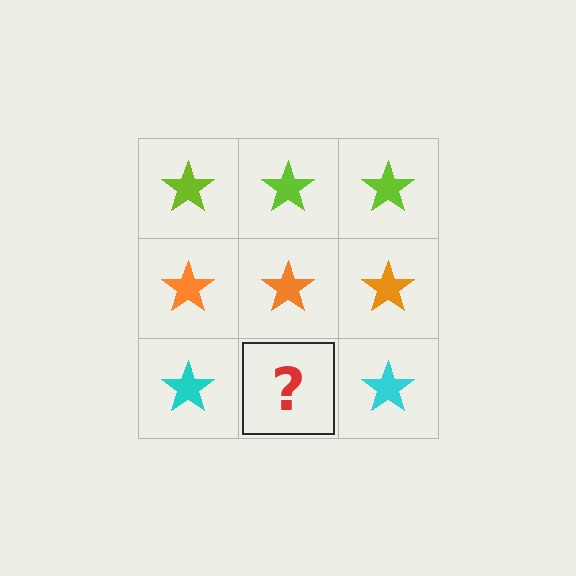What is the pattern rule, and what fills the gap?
The rule is that each row has a consistent color. The gap should be filled with a cyan star.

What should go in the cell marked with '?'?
The missing cell should contain a cyan star.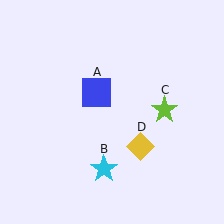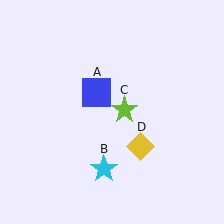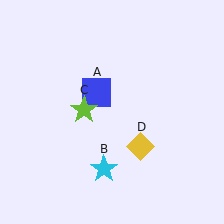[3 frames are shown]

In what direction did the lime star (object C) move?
The lime star (object C) moved left.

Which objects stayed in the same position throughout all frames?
Blue square (object A) and cyan star (object B) and yellow diamond (object D) remained stationary.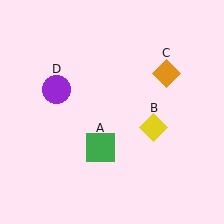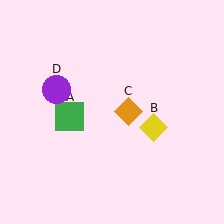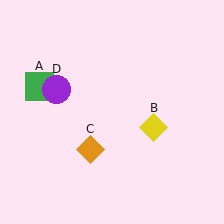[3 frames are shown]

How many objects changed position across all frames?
2 objects changed position: green square (object A), orange diamond (object C).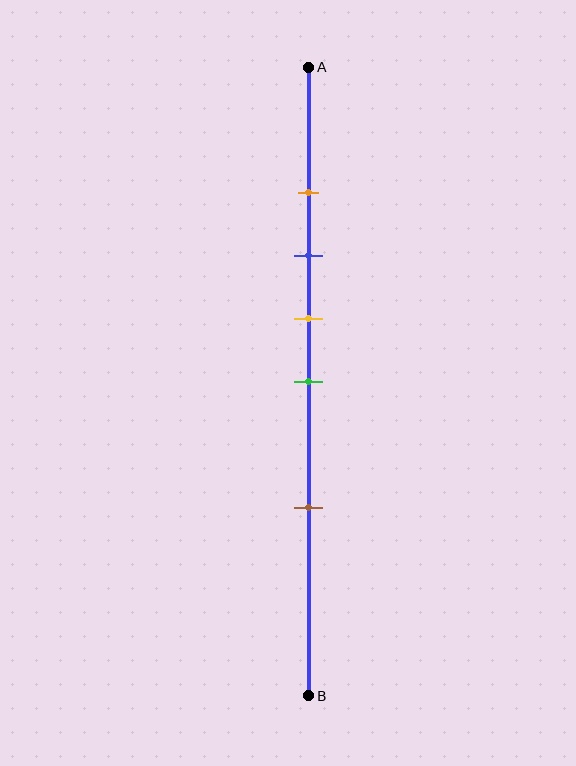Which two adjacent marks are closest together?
The orange and blue marks are the closest adjacent pair.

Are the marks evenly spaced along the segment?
No, the marks are not evenly spaced.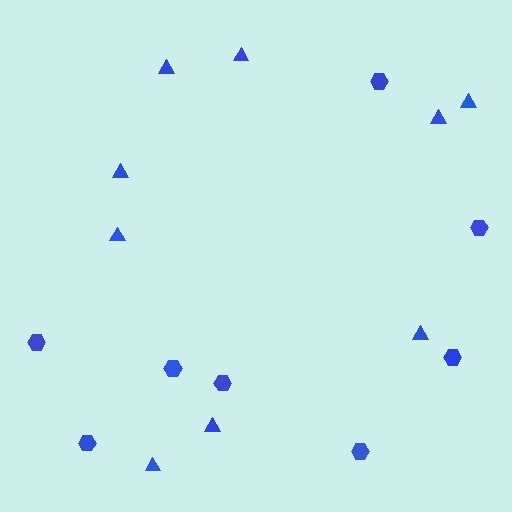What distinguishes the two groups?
There are 2 groups: one group of triangles (9) and one group of hexagons (8).